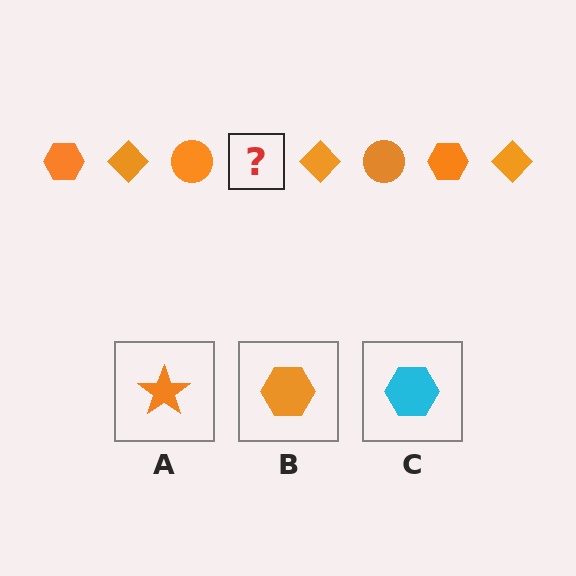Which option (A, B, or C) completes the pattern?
B.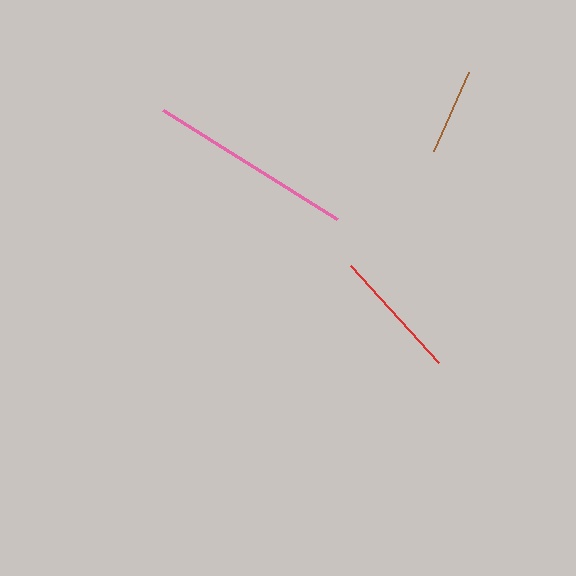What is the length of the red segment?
The red segment is approximately 131 pixels long.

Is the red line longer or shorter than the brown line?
The red line is longer than the brown line.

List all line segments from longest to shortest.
From longest to shortest: pink, red, brown.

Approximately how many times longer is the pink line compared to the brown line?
The pink line is approximately 2.4 times the length of the brown line.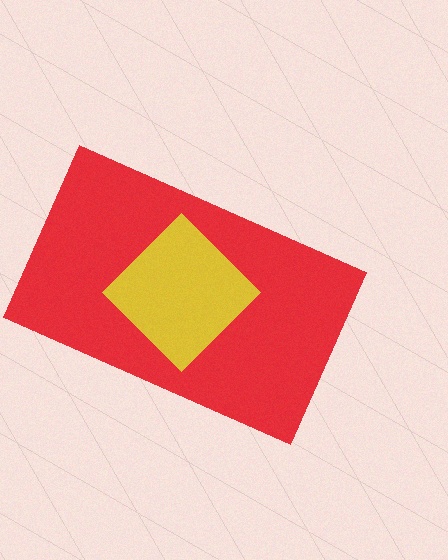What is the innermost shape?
The yellow diamond.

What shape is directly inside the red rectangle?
The yellow diamond.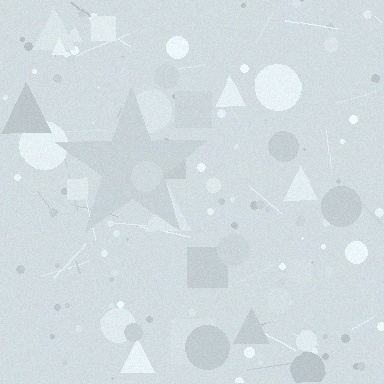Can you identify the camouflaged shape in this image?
The camouflaged shape is a star.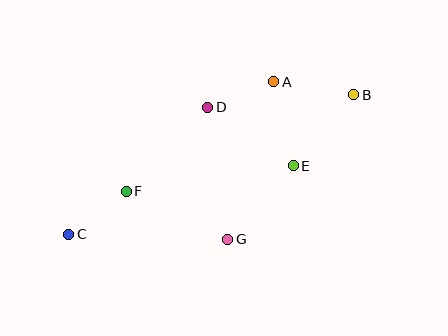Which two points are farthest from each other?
Points B and C are farthest from each other.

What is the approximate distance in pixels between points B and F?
The distance between B and F is approximately 247 pixels.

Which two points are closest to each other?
Points A and D are closest to each other.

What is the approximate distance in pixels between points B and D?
The distance between B and D is approximately 147 pixels.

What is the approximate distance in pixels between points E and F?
The distance between E and F is approximately 169 pixels.